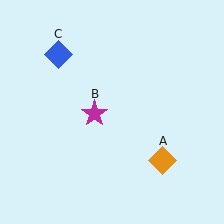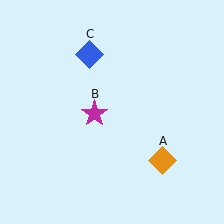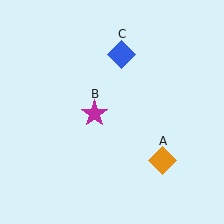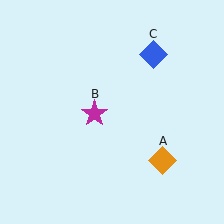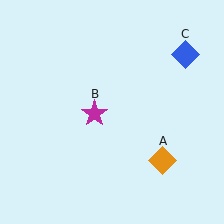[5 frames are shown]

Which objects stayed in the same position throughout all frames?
Orange diamond (object A) and magenta star (object B) remained stationary.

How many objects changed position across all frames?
1 object changed position: blue diamond (object C).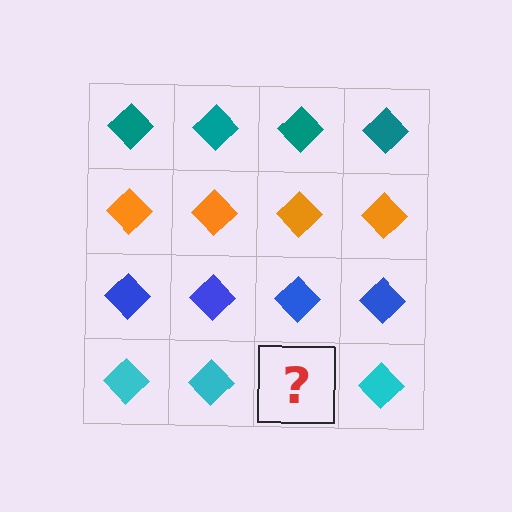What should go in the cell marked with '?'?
The missing cell should contain a cyan diamond.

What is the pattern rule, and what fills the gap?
The rule is that each row has a consistent color. The gap should be filled with a cyan diamond.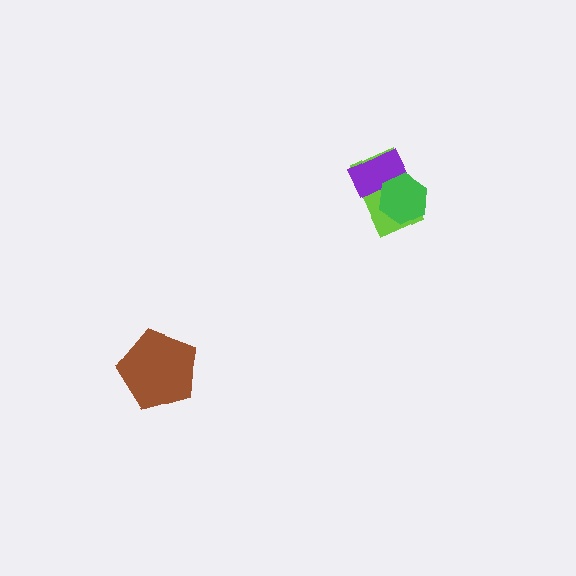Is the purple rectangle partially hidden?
Yes, it is partially covered by another shape.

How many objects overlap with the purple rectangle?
2 objects overlap with the purple rectangle.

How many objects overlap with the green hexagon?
2 objects overlap with the green hexagon.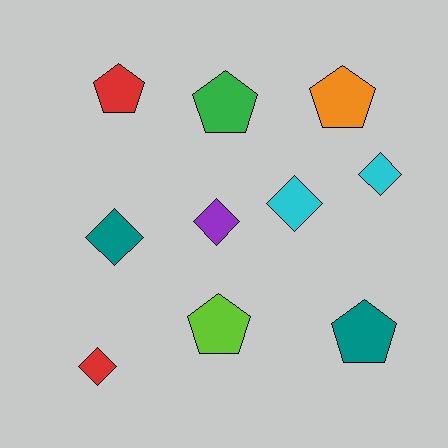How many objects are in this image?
There are 10 objects.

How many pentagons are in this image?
There are 5 pentagons.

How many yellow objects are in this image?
There are no yellow objects.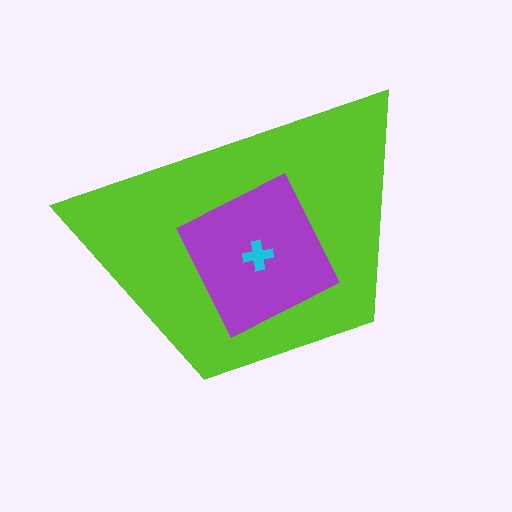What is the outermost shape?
The lime trapezoid.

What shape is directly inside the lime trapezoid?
The purple square.